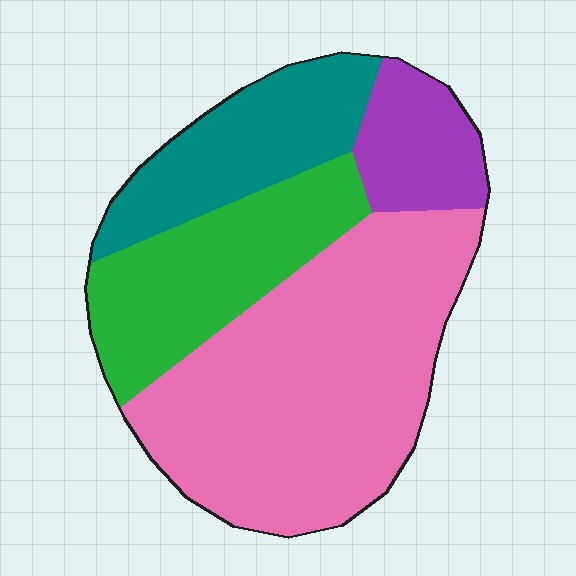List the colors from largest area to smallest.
From largest to smallest: pink, green, teal, purple.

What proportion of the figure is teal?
Teal covers roughly 20% of the figure.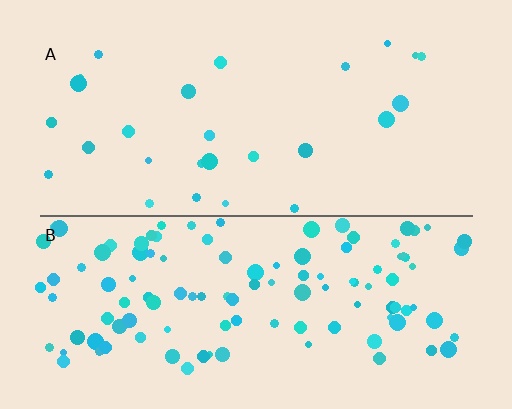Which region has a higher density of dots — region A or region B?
B (the bottom).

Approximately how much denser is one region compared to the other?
Approximately 4.4× — region B over region A.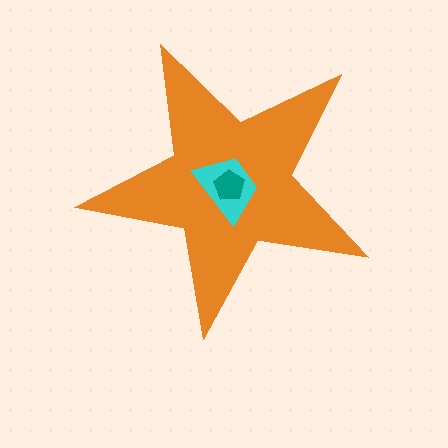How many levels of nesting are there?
3.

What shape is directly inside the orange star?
The cyan trapezoid.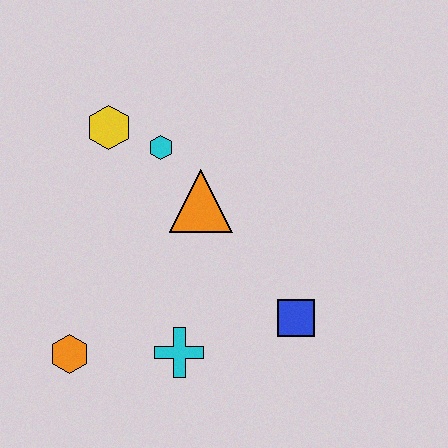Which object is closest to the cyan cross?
The orange hexagon is closest to the cyan cross.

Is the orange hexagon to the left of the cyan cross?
Yes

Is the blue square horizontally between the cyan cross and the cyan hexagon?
No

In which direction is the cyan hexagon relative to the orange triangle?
The cyan hexagon is above the orange triangle.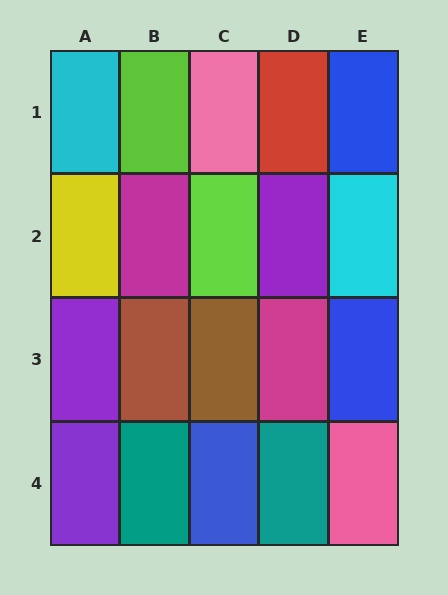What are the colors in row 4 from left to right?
Purple, teal, blue, teal, pink.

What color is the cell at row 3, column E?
Blue.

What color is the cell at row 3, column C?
Brown.